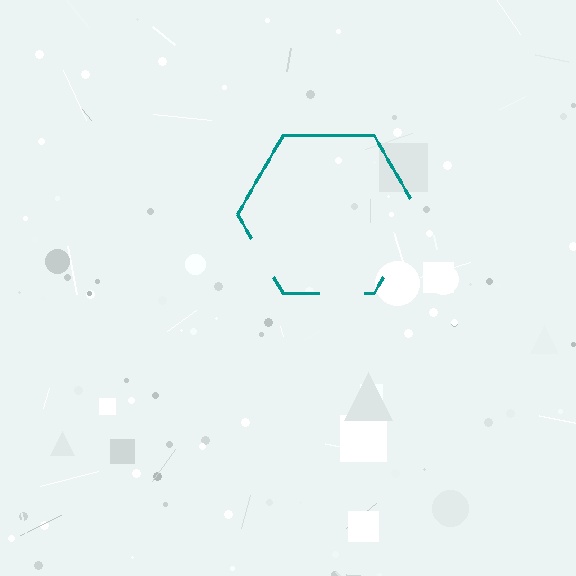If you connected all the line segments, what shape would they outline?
They would outline a hexagon.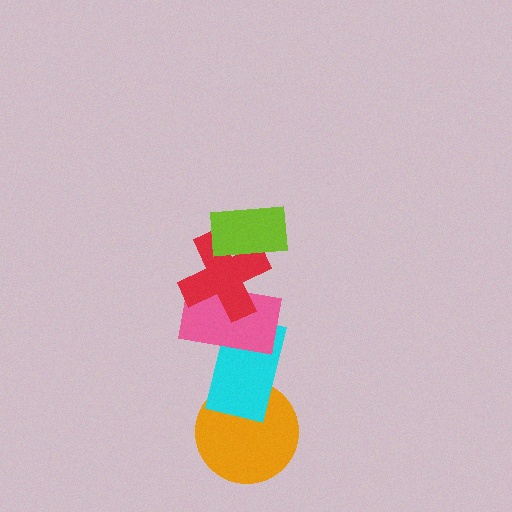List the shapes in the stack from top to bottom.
From top to bottom: the lime rectangle, the red cross, the pink rectangle, the cyan rectangle, the orange circle.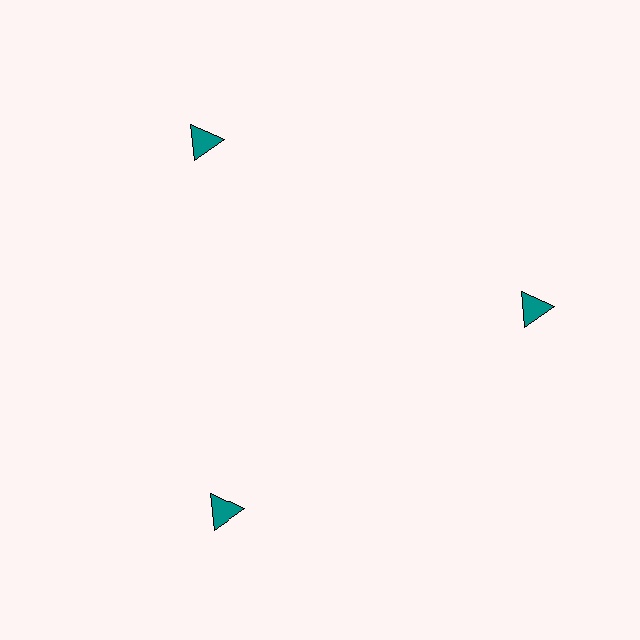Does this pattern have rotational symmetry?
Yes, this pattern has 3-fold rotational symmetry. It looks the same after rotating 120 degrees around the center.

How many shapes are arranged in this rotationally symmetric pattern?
There are 3 shapes, arranged in 3 groups of 1.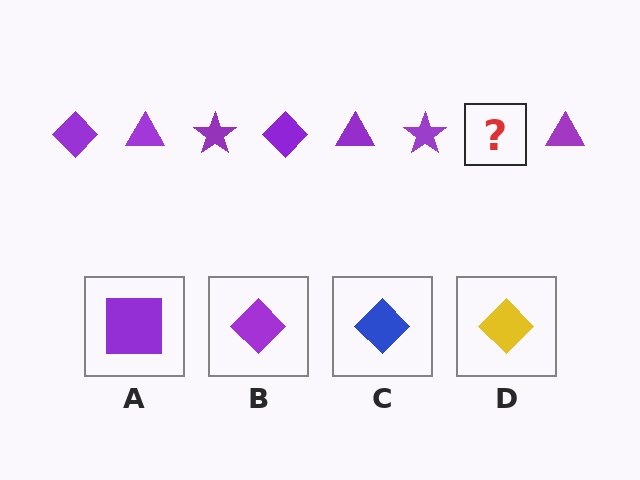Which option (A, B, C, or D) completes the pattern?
B.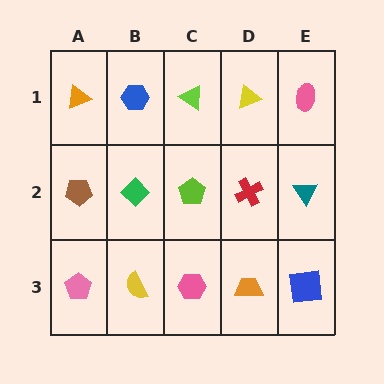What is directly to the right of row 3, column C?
An orange trapezoid.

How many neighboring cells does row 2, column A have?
3.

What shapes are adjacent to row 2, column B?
A blue hexagon (row 1, column B), a yellow semicircle (row 3, column B), a brown pentagon (row 2, column A), a lime pentagon (row 2, column C).